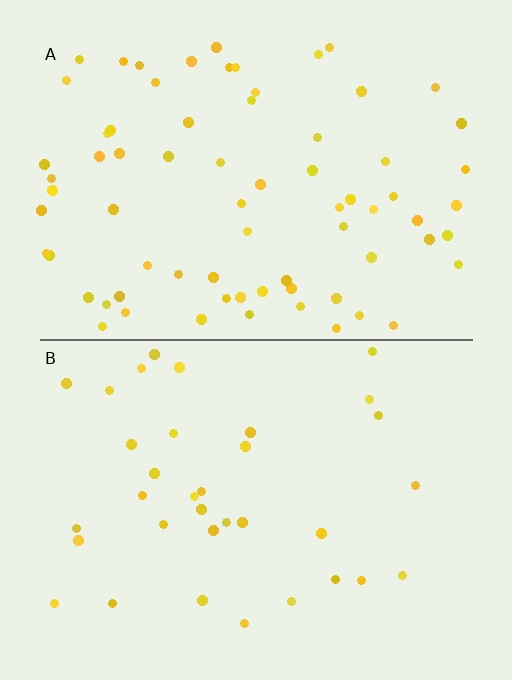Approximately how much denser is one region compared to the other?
Approximately 2.1× — region A over region B.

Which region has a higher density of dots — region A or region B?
A (the top).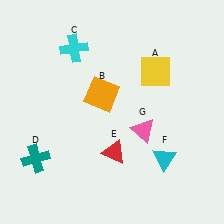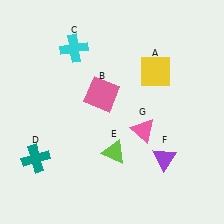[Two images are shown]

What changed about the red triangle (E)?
In Image 1, E is red. In Image 2, it changed to lime.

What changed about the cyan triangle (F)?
In Image 1, F is cyan. In Image 2, it changed to purple.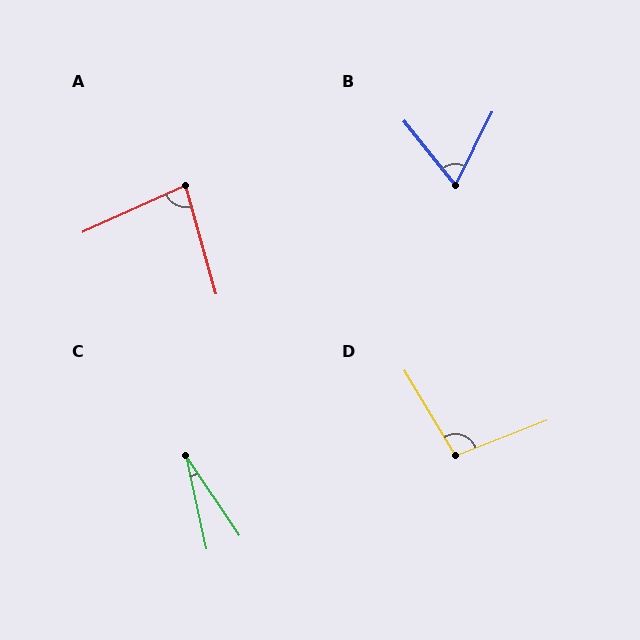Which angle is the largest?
D, at approximately 100 degrees.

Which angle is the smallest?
C, at approximately 22 degrees.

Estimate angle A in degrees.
Approximately 82 degrees.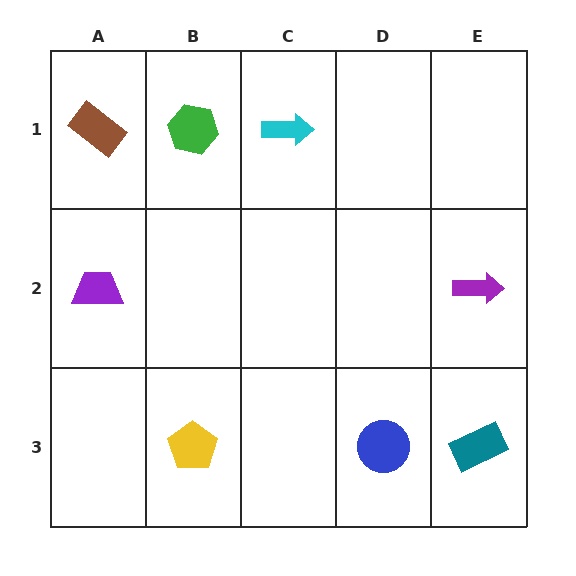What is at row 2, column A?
A purple trapezoid.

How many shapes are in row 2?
2 shapes.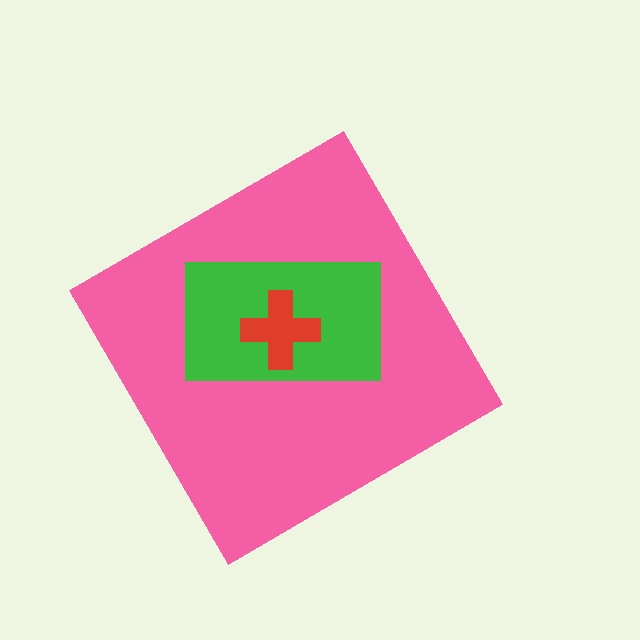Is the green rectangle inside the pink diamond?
Yes.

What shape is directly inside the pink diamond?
The green rectangle.